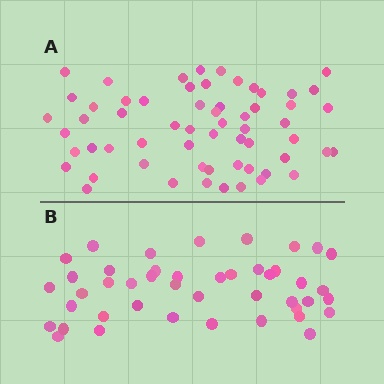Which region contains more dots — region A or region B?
Region A (the top region) has more dots.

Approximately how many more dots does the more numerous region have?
Region A has approximately 15 more dots than region B.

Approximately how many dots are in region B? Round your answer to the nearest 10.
About 40 dots. (The exact count is 44, which rounds to 40.)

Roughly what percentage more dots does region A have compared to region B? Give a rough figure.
About 35% more.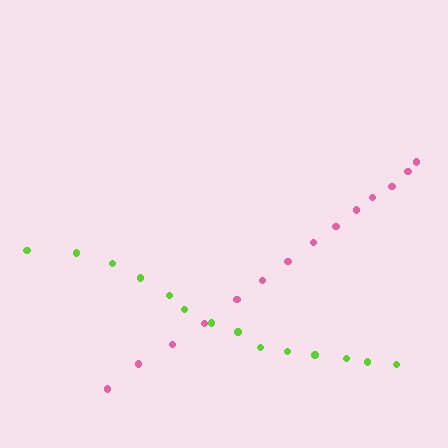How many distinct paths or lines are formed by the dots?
There are 2 distinct paths.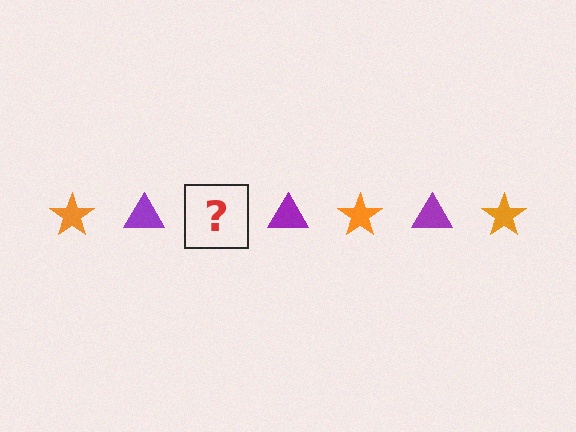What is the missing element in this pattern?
The missing element is an orange star.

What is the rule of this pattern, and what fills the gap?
The rule is that the pattern alternates between orange star and purple triangle. The gap should be filled with an orange star.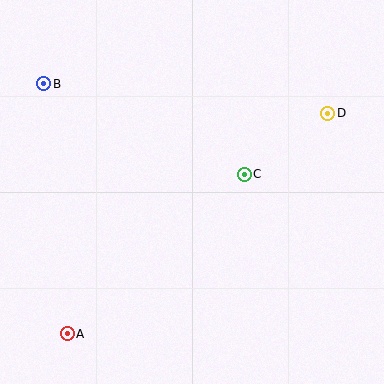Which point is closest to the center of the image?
Point C at (244, 174) is closest to the center.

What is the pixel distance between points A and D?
The distance between A and D is 341 pixels.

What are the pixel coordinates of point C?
Point C is at (244, 174).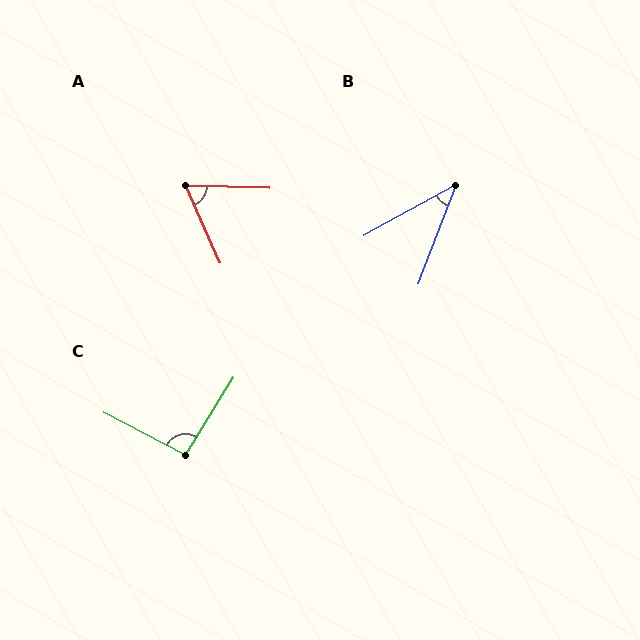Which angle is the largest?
C, at approximately 94 degrees.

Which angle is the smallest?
B, at approximately 40 degrees.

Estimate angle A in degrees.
Approximately 64 degrees.